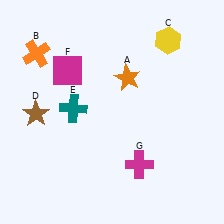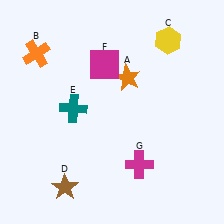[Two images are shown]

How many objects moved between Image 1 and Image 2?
2 objects moved between the two images.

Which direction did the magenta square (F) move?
The magenta square (F) moved right.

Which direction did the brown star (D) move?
The brown star (D) moved down.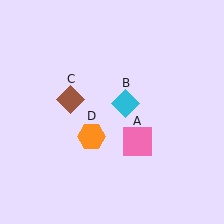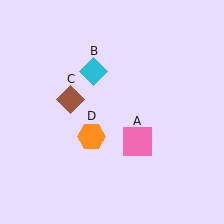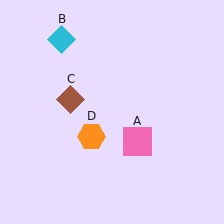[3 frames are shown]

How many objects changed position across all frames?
1 object changed position: cyan diamond (object B).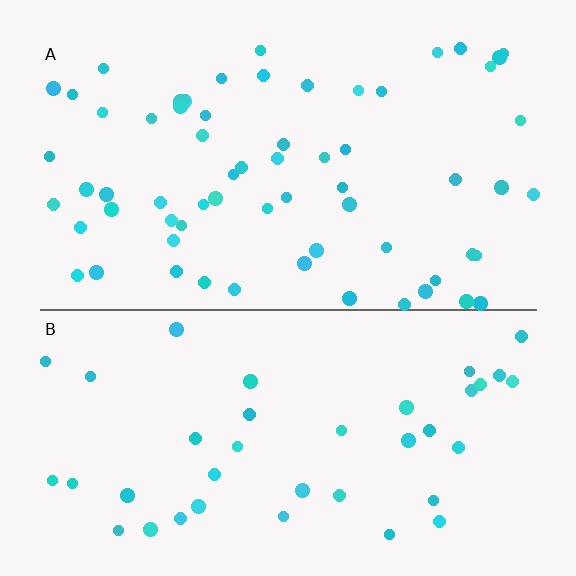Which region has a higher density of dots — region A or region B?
A (the top).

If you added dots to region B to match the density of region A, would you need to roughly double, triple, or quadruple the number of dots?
Approximately double.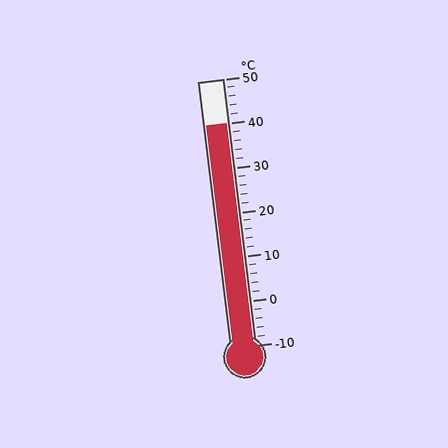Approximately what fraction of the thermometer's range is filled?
The thermometer is filled to approximately 85% of its range.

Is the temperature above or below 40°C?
The temperature is at 40°C.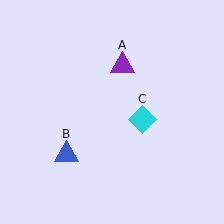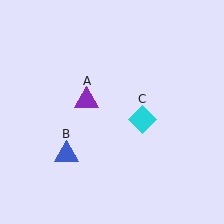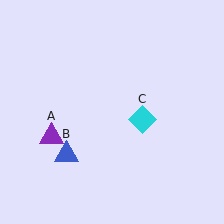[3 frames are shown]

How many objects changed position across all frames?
1 object changed position: purple triangle (object A).